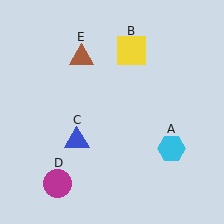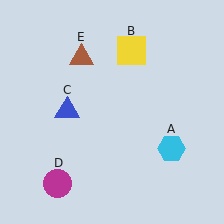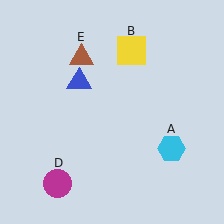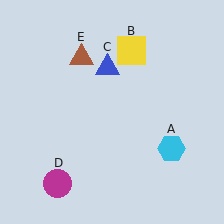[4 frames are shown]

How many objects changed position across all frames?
1 object changed position: blue triangle (object C).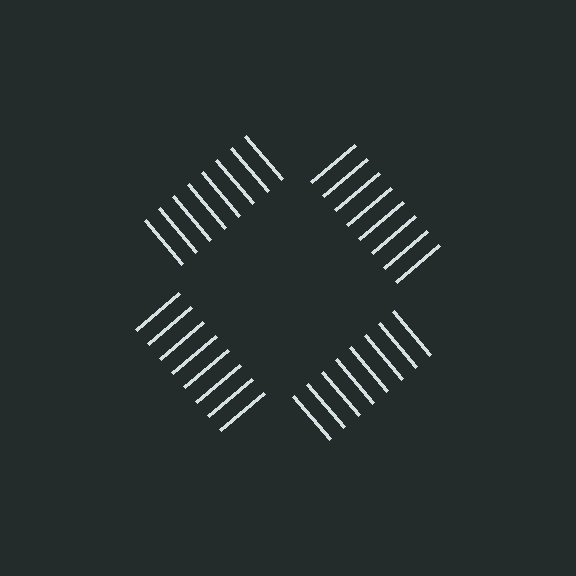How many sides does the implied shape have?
4 sides — the line-ends trace a square.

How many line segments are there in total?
32 — 8 along each of the 4 edges.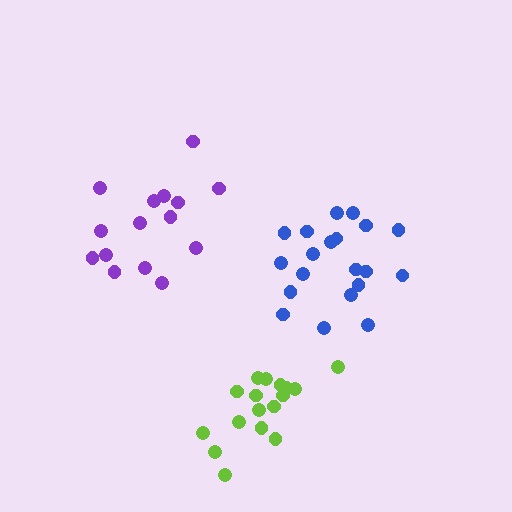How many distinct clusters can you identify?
There are 3 distinct clusters.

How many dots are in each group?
Group 1: 20 dots, Group 2: 15 dots, Group 3: 17 dots (52 total).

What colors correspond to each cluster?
The clusters are colored: blue, purple, lime.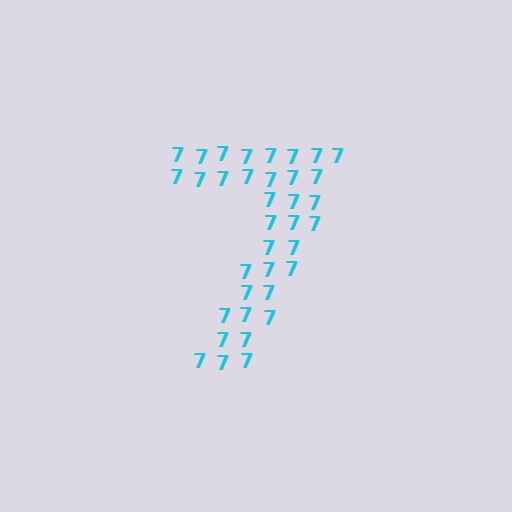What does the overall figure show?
The overall figure shows the digit 7.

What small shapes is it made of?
It is made of small digit 7's.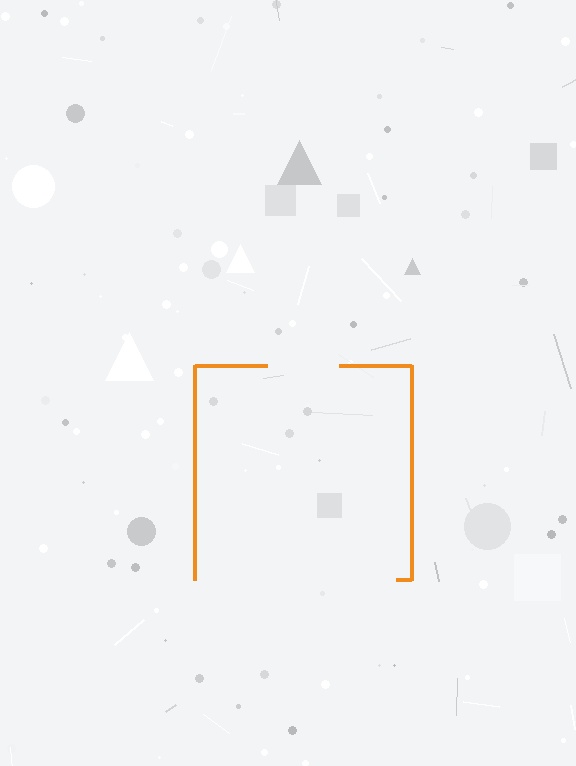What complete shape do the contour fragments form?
The contour fragments form a square.